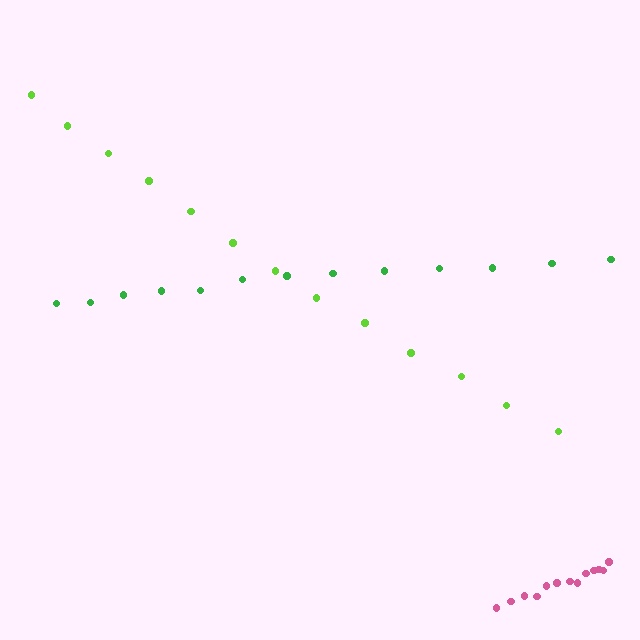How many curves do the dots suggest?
There are 3 distinct paths.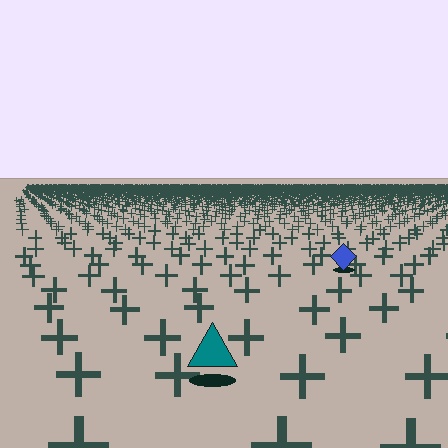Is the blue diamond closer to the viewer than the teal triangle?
No. The teal triangle is closer — you can tell from the texture gradient: the ground texture is coarser near it.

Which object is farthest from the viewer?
The blue diamond is farthest from the viewer. It appears smaller and the ground texture around it is denser.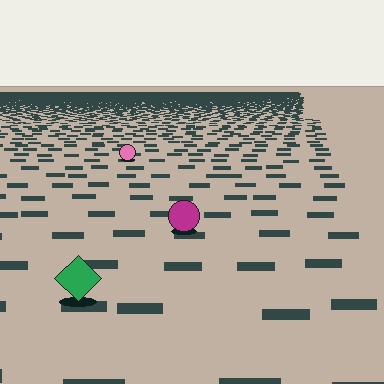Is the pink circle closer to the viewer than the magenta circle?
No. The magenta circle is closer — you can tell from the texture gradient: the ground texture is coarser near it.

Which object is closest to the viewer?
The green diamond is closest. The texture marks near it are larger and more spread out.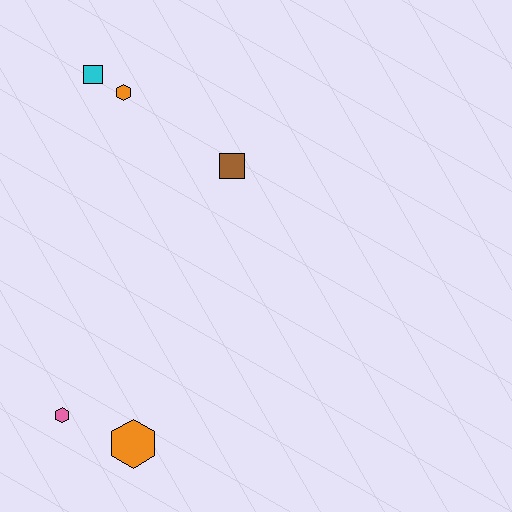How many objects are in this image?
There are 5 objects.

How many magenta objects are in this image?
There are no magenta objects.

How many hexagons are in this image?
There are 3 hexagons.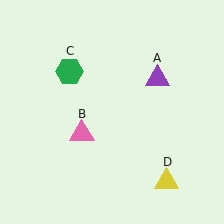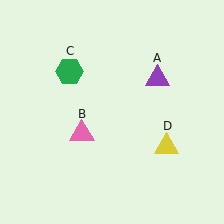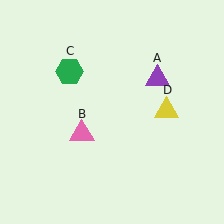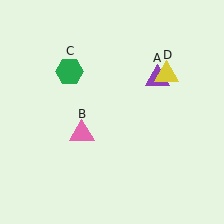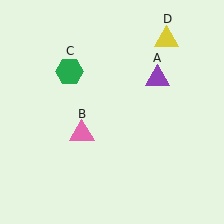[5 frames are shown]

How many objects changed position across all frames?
1 object changed position: yellow triangle (object D).